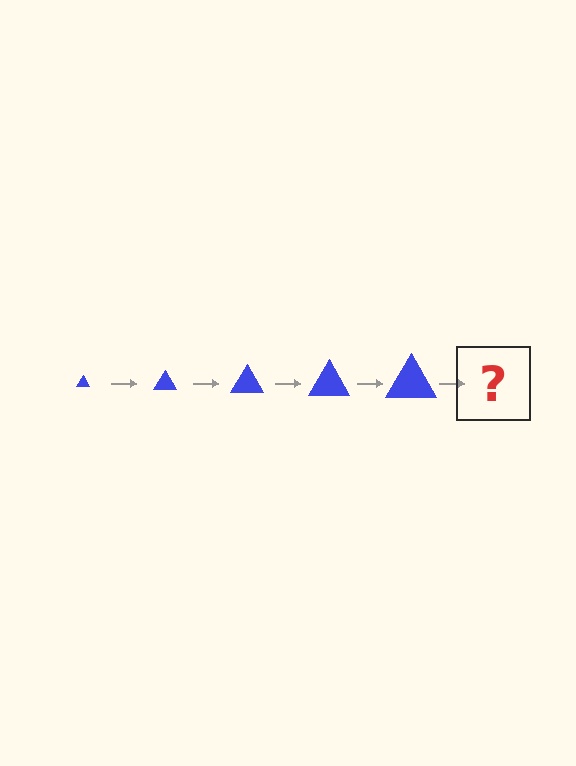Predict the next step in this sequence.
The next step is a blue triangle, larger than the previous one.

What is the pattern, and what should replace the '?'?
The pattern is that the triangle gets progressively larger each step. The '?' should be a blue triangle, larger than the previous one.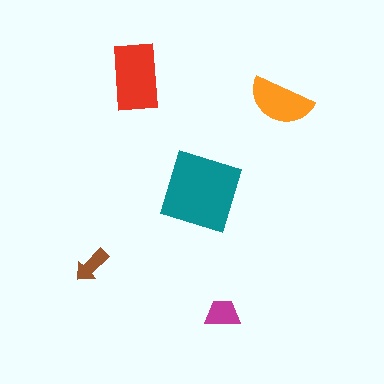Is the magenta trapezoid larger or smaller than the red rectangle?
Smaller.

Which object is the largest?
The teal diamond.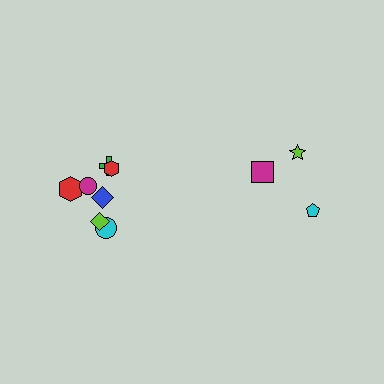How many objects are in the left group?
There are 7 objects.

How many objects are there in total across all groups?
There are 10 objects.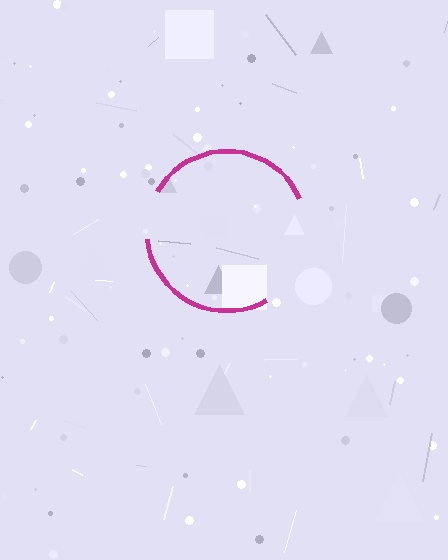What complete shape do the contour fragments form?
The contour fragments form a circle.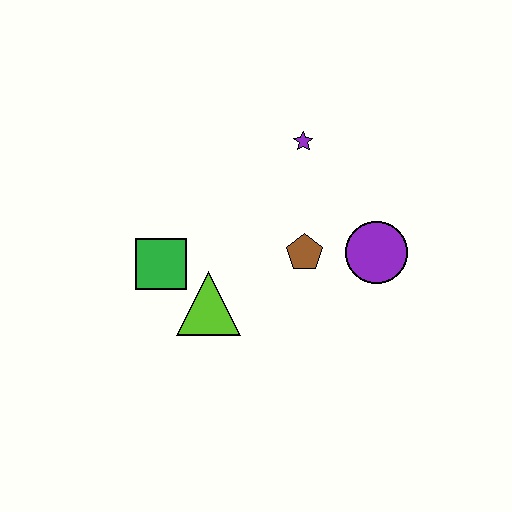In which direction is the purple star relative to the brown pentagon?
The purple star is above the brown pentagon.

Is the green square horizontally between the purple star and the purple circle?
No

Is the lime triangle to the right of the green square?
Yes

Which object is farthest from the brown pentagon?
The green square is farthest from the brown pentagon.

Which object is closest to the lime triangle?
The green square is closest to the lime triangle.